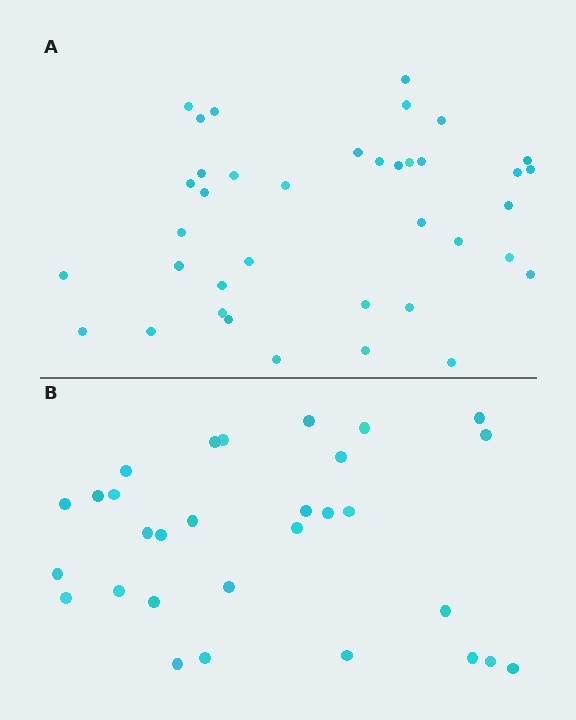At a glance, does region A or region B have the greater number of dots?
Region A (the top region) has more dots.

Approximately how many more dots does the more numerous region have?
Region A has roughly 8 or so more dots than region B.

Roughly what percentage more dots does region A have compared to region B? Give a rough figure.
About 25% more.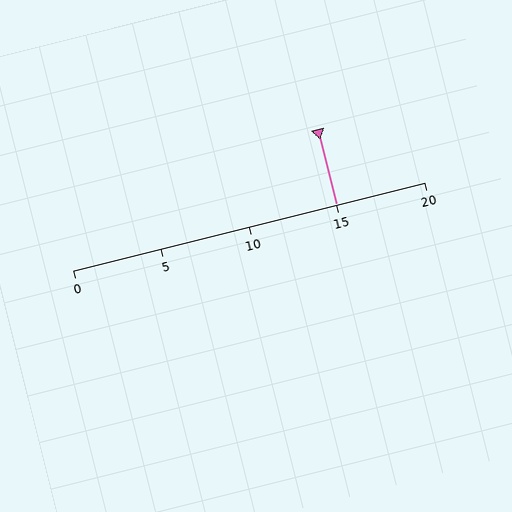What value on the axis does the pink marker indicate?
The marker indicates approximately 15.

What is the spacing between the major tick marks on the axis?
The major ticks are spaced 5 apart.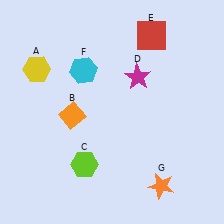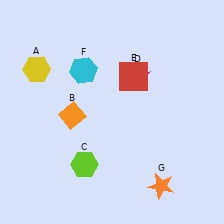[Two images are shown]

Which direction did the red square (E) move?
The red square (E) moved down.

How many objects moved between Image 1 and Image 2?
1 object moved between the two images.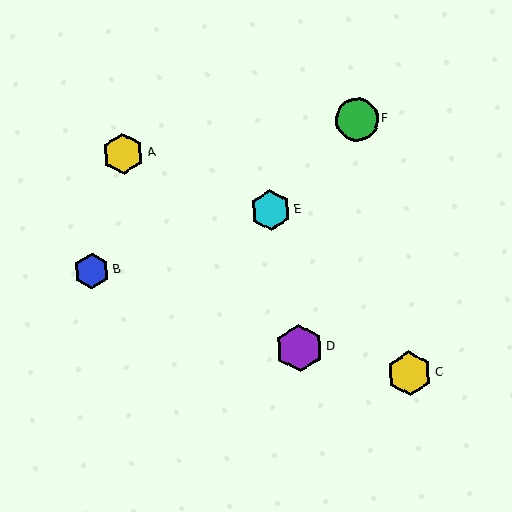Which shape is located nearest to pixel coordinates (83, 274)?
The blue hexagon (labeled B) at (92, 271) is nearest to that location.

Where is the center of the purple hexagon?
The center of the purple hexagon is at (299, 348).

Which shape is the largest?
The purple hexagon (labeled D) is the largest.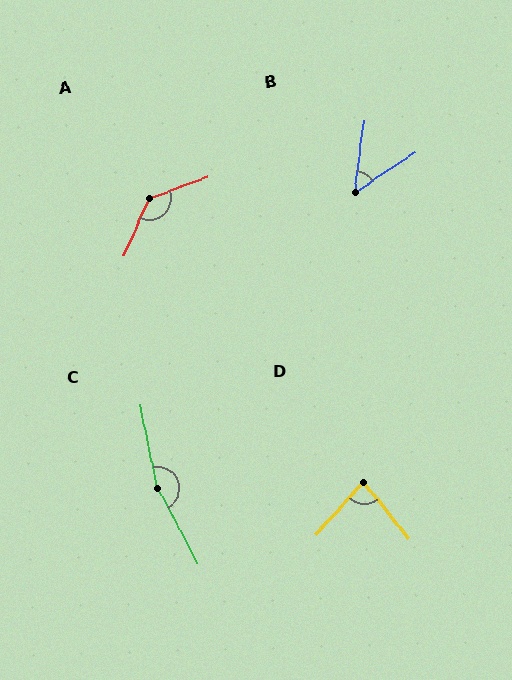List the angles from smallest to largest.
B (49°), D (81°), A (133°), C (163°).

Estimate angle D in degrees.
Approximately 81 degrees.